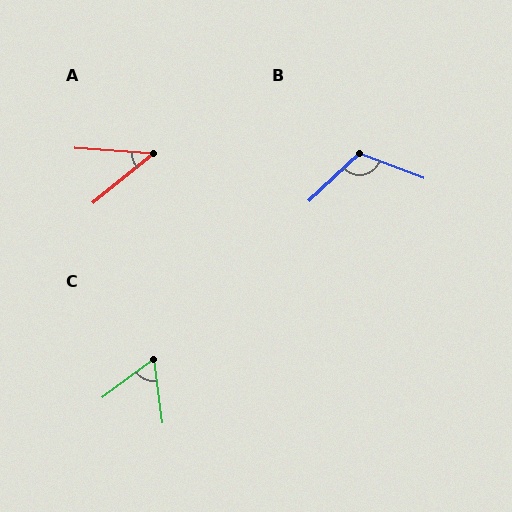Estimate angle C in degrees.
Approximately 60 degrees.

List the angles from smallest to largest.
A (43°), C (60°), B (116°).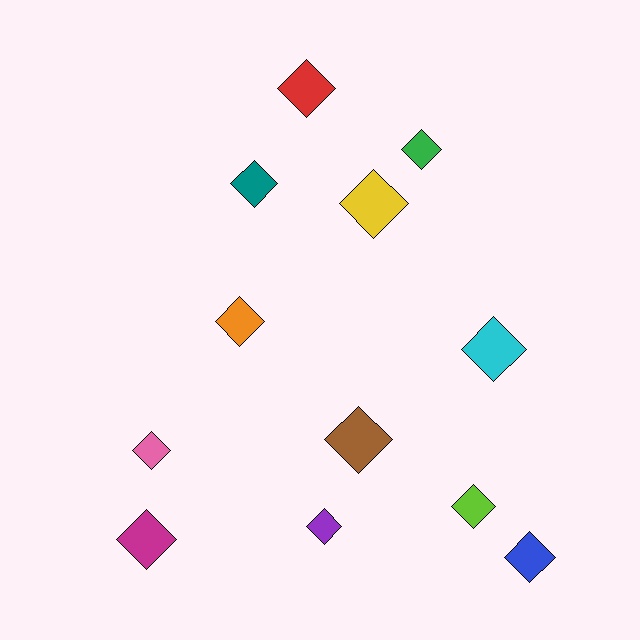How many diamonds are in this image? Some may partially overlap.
There are 12 diamonds.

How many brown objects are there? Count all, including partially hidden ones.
There is 1 brown object.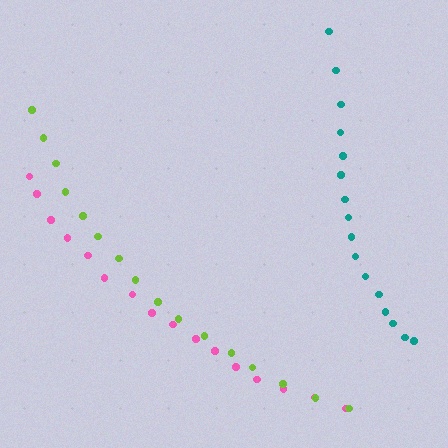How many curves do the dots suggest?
There are 3 distinct paths.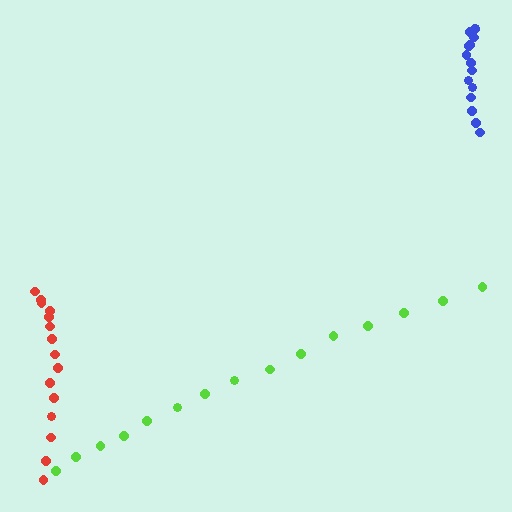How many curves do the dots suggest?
There are 3 distinct paths.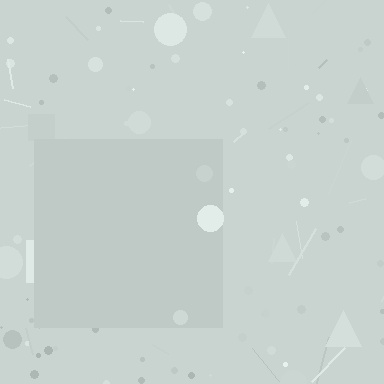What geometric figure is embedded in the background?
A square is embedded in the background.